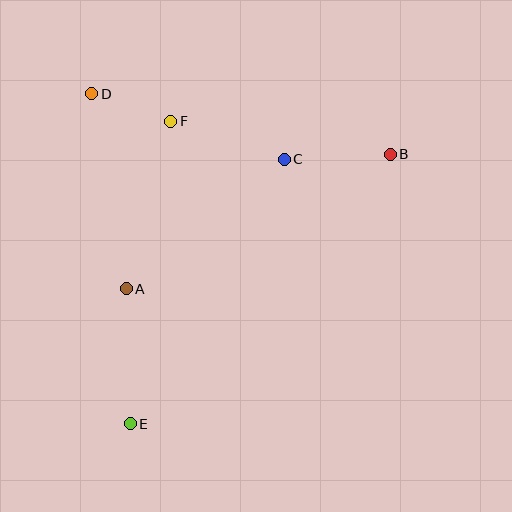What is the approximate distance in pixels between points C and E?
The distance between C and E is approximately 306 pixels.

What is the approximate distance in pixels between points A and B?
The distance between A and B is approximately 296 pixels.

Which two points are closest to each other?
Points D and F are closest to each other.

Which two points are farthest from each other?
Points B and E are farthest from each other.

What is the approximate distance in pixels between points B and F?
The distance between B and F is approximately 222 pixels.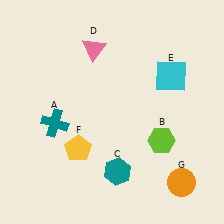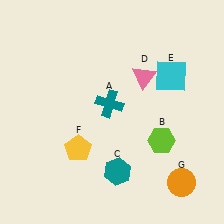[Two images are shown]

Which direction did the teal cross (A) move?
The teal cross (A) moved right.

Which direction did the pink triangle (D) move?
The pink triangle (D) moved right.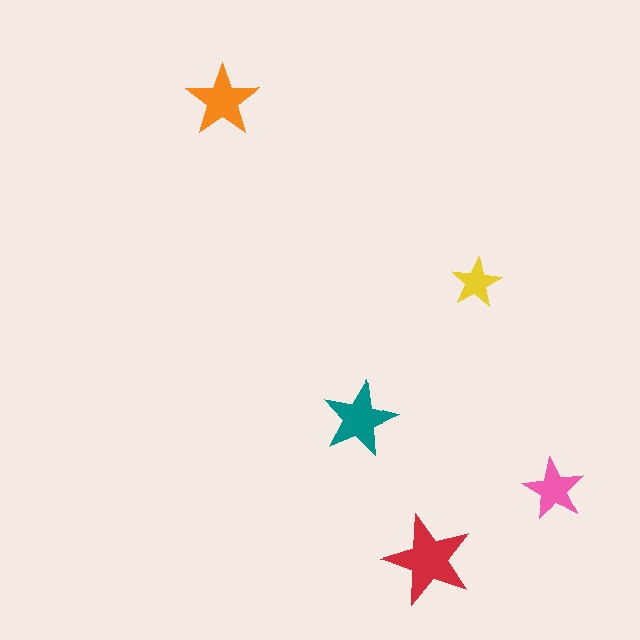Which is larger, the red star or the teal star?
The red one.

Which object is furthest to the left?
The orange star is leftmost.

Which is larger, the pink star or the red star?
The red one.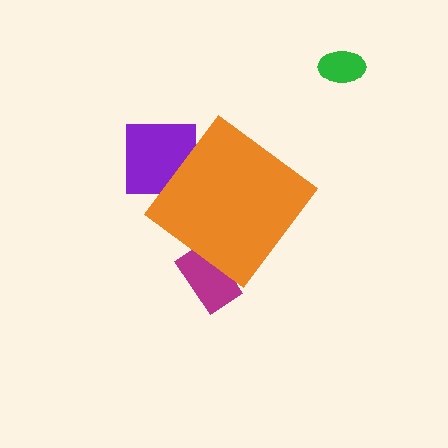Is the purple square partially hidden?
Yes, the purple square is partially hidden behind the orange diamond.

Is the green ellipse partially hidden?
No, the green ellipse is fully visible.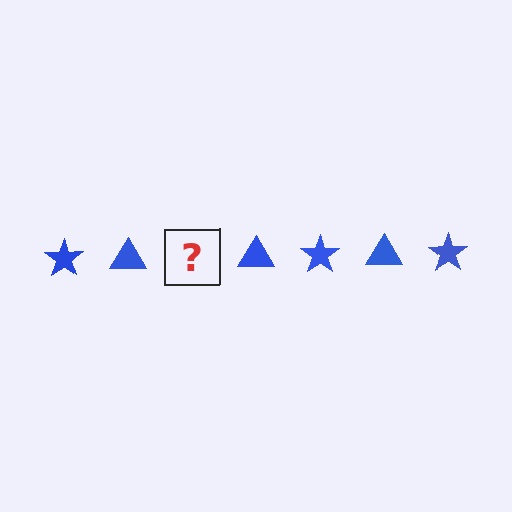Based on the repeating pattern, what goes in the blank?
The blank should be a blue star.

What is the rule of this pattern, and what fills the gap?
The rule is that the pattern cycles through star, triangle shapes in blue. The gap should be filled with a blue star.